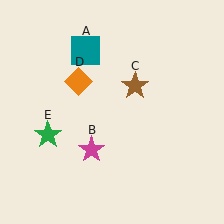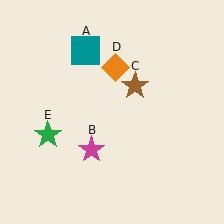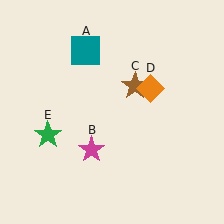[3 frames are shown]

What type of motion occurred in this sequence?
The orange diamond (object D) rotated clockwise around the center of the scene.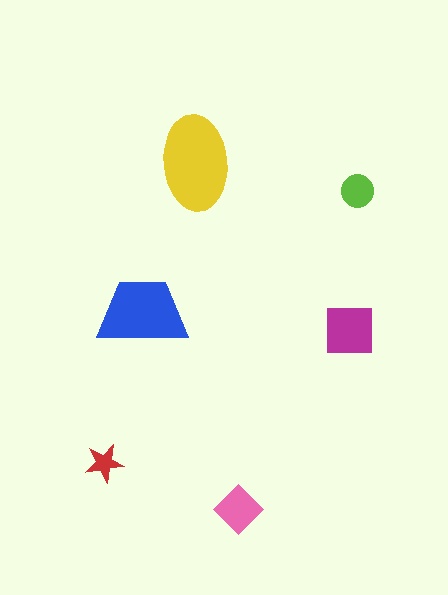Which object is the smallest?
The red star.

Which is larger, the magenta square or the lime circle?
The magenta square.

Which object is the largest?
The yellow ellipse.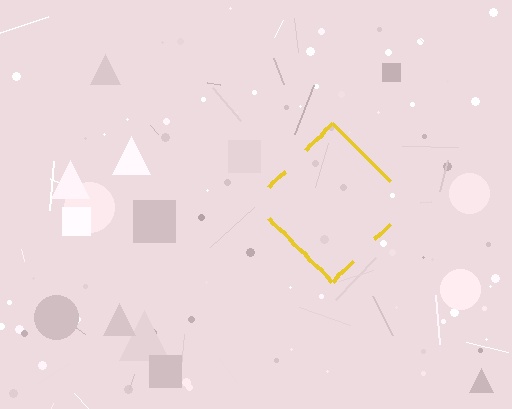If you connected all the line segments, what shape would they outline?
They would outline a diamond.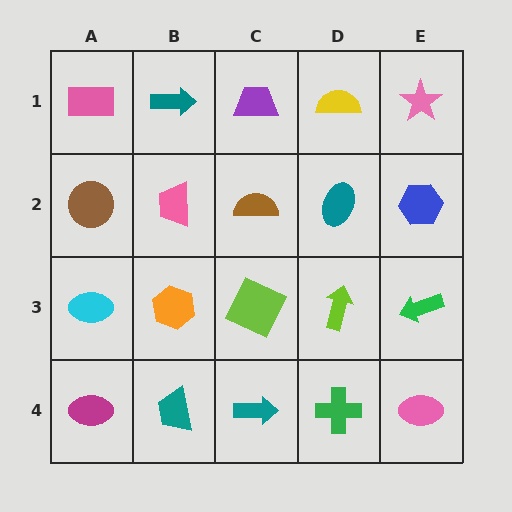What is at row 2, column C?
A brown semicircle.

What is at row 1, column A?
A pink rectangle.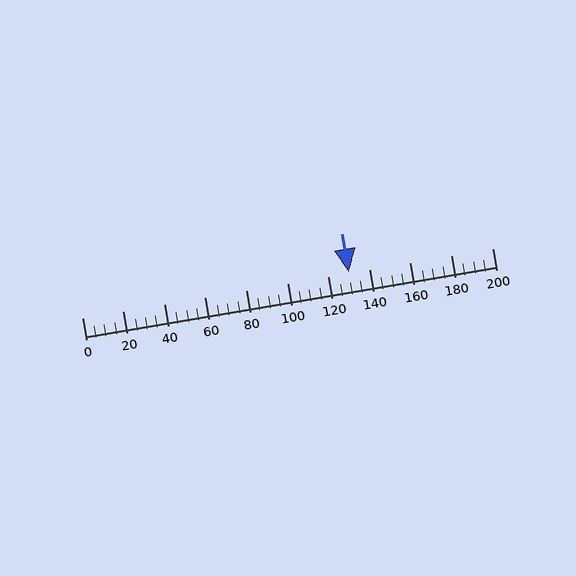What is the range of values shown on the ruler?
The ruler shows values from 0 to 200.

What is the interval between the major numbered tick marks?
The major tick marks are spaced 20 units apart.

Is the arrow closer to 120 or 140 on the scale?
The arrow is closer to 140.